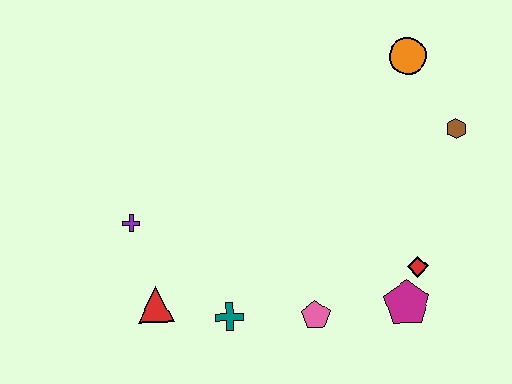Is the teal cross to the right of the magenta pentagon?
No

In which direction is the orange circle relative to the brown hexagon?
The orange circle is above the brown hexagon.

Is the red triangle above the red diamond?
No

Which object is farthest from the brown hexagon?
The red triangle is farthest from the brown hexagon.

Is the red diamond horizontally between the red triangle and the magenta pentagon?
No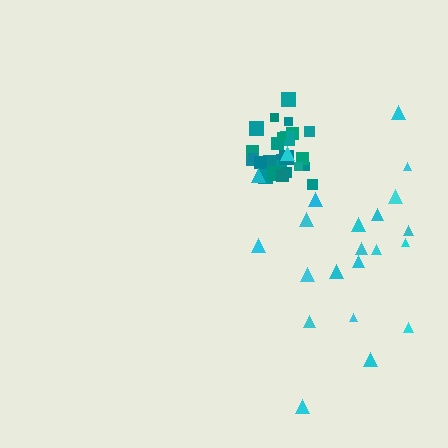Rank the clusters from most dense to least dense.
teal, cyan.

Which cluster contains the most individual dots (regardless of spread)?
Teal (25).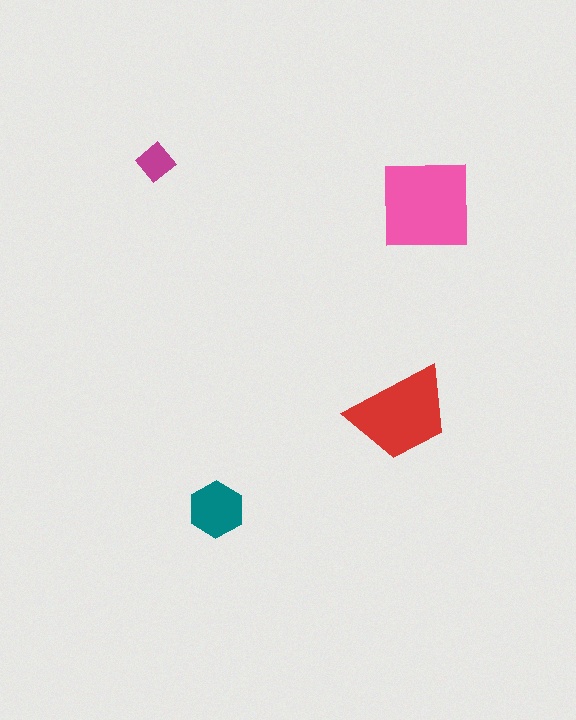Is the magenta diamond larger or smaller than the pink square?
Smaller.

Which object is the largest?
The pink square.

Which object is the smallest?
The magenta diamond.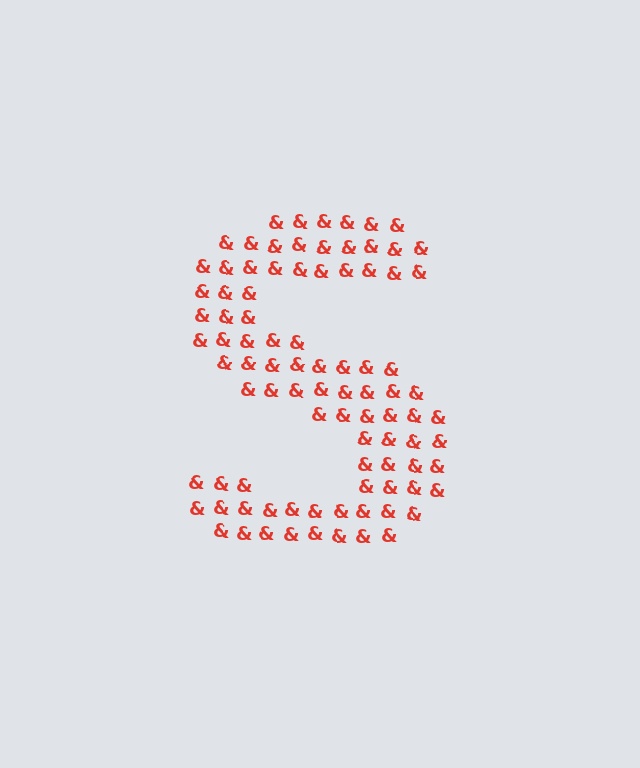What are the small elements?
The small elements are ampersands.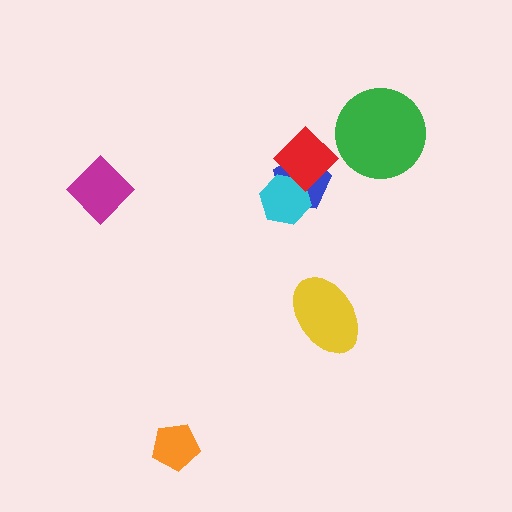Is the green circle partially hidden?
No, no other shape covers it.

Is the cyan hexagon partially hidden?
Yes, it is partially covered by another shape.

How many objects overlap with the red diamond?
2 objects overlap with the red diamond.